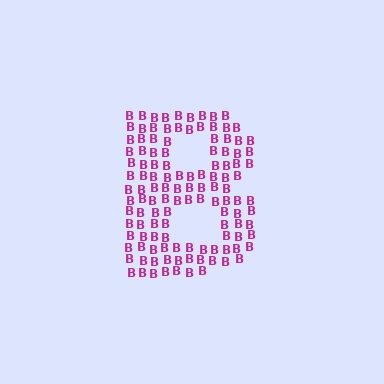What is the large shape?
The large shape is the letter B.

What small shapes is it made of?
It is made of small letter B's.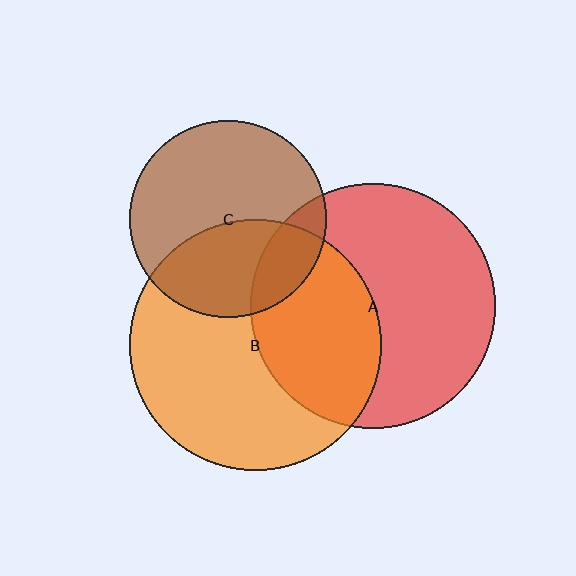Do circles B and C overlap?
Yes.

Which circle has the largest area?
Circle B (orange).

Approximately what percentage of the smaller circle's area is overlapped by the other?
Approximately 40%.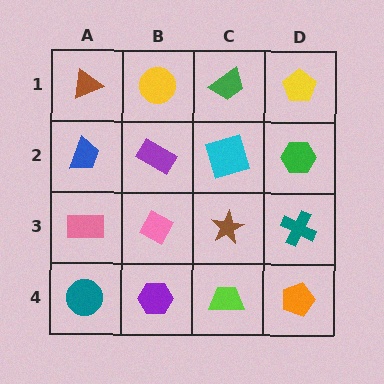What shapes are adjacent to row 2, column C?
A green trapezoid (row 1, column C), a brown star (row 3, column C), a purple rectangle (row 2, column B), a green hexagon (row 2, column D).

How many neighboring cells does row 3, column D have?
3.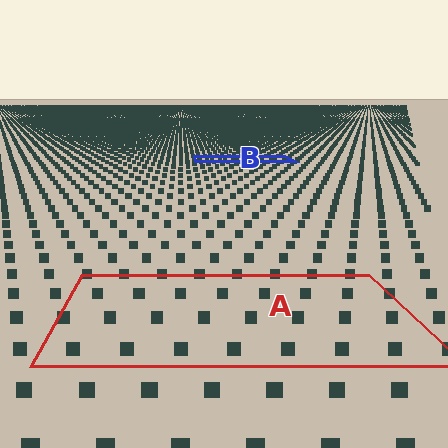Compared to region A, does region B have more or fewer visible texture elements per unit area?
Region B has more texture elements per unit area — they are packed more densely because it is farther away.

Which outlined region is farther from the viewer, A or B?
Region B is farther from the viewer — the texture elements inside it appear smaller and more densely packed.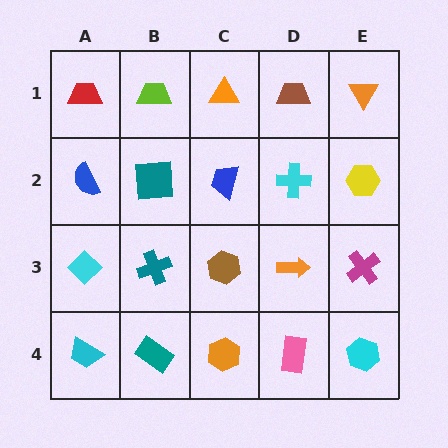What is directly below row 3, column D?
A pink rectangle.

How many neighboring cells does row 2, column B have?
4.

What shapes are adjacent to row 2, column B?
A lime trapezoid (row 1, column B), a teal cross (row 3, column B), a blue semicircle (row 2, column A), a blue trapezoid (row 2, column C).